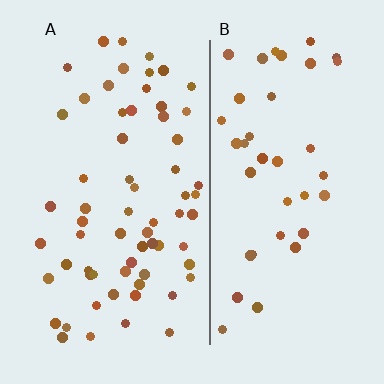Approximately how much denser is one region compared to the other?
Approximately 1.7× — region A over region B.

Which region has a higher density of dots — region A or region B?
A (the left).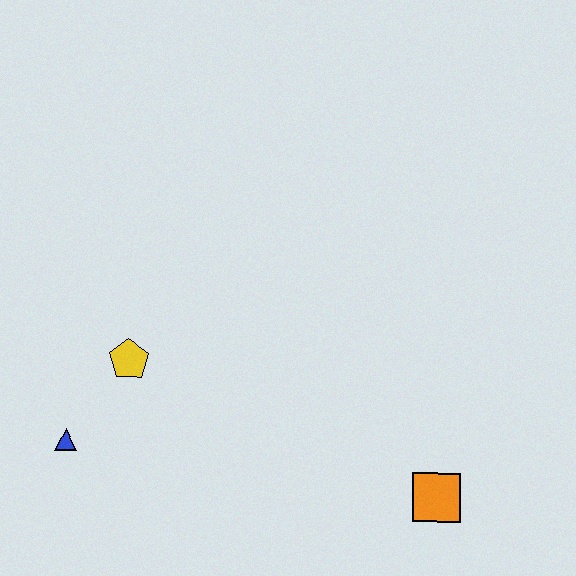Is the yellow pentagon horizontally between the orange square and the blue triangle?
Yes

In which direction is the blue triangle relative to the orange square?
The blue triangle is to the left of the orange square.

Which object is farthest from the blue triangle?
The orange square is farthest from the blue triangle.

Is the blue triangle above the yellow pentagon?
No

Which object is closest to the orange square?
The yellow pentagon is closest to the orange square.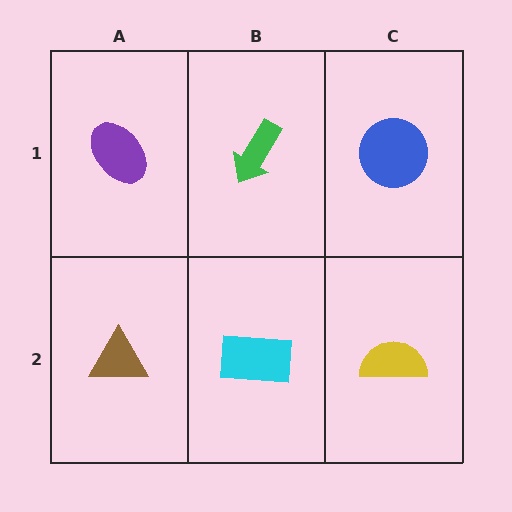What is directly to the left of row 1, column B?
A purple ellipse.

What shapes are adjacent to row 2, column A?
A purple ellipse (row 1, column A), a cyan rectangle (row 2, column B).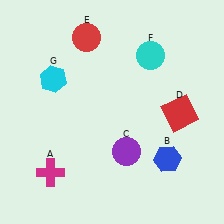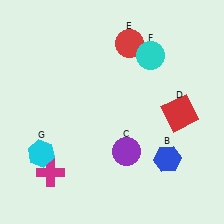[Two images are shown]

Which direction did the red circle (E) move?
The red circle (E) moved right.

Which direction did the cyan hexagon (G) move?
The cyan hexagon (G) moved down.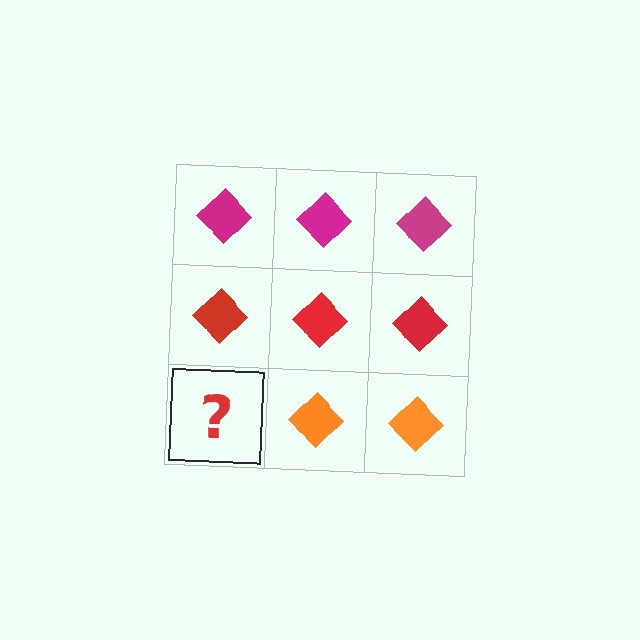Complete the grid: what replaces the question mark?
The question mark should be replaced with an orange diamond.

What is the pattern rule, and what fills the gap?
The rule is that each row has a consistent color. The gap should be filled with an orange diamond.